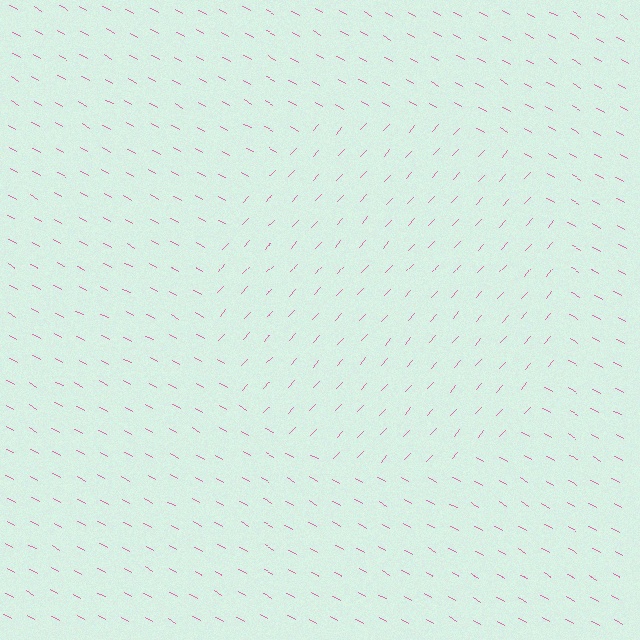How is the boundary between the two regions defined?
The boundary is defined purely by a change in line orientation (approximately 77 degrees difference). All lines are the same color and thickness.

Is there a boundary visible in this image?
Yes, there is a texture boundary formed by a change in line orientation.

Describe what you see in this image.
The image is filled with small pink line segments. A circle region in the image has lines oriented differently from the surrounding lines, creating a visible texture boundary.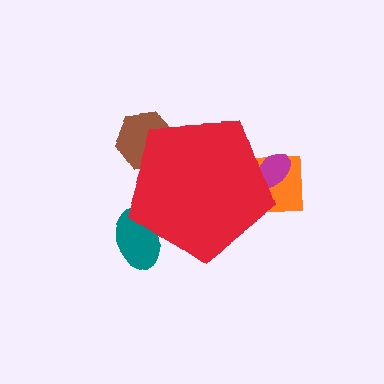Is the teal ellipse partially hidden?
Yes, the teal ellipse is partially hidden behind the red pentagon.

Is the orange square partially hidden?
Yes, the orange square is partially hidden behind the red pentagon.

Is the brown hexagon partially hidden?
Yes, the brown hexagon is partially hidden behind the red pentagon.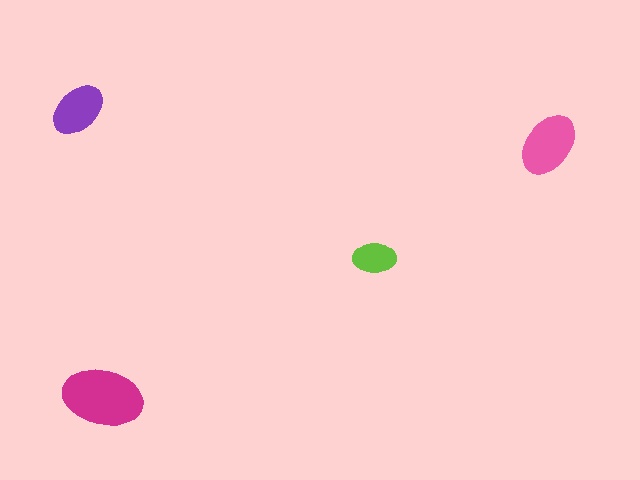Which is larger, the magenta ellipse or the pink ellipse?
The magenta one.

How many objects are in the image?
There are 4 objects in the image.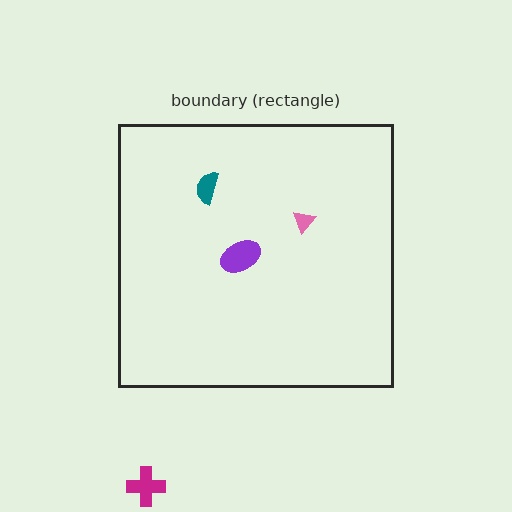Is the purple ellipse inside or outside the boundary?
Inside.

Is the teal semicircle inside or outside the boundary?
Inside.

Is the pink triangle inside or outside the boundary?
Inside.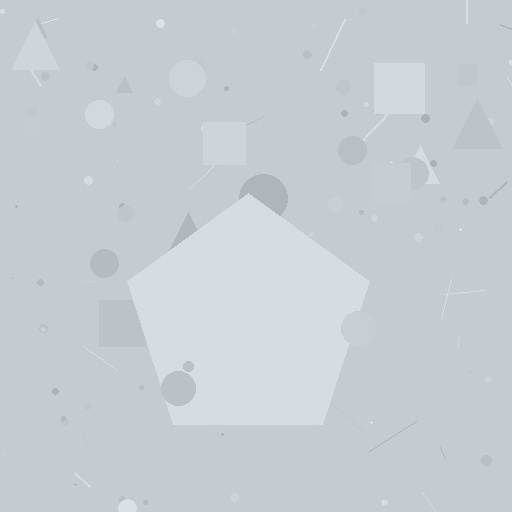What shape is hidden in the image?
A pentagon is hidden in the image.